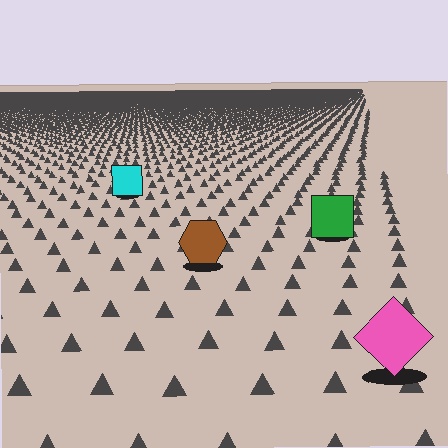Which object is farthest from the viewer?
The cyan square is farthest from the viewer. It appears smaller and the ground texture around it is denser.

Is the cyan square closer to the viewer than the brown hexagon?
No. The brown hexagon is closer — you can tell from the texture gradient: the ground texture is coarser near it.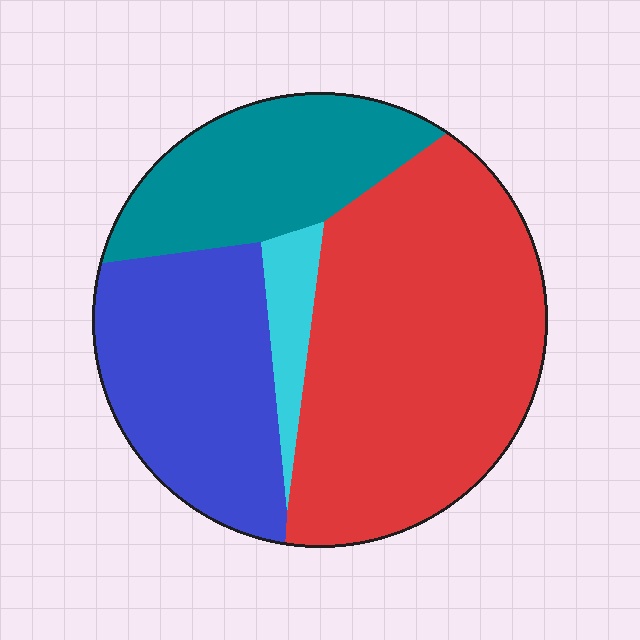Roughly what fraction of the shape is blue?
Blue covers about 25% of the shape.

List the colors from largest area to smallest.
From largest to smallest: red, blue, teal, cyan.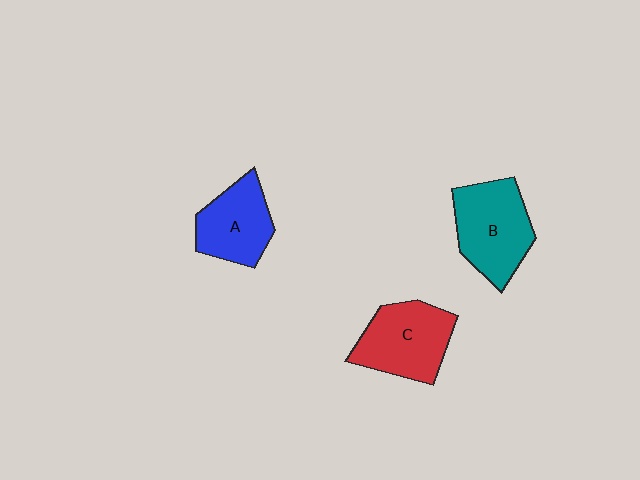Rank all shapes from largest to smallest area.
From largest to smallest: B (teal), C (red), A (blue).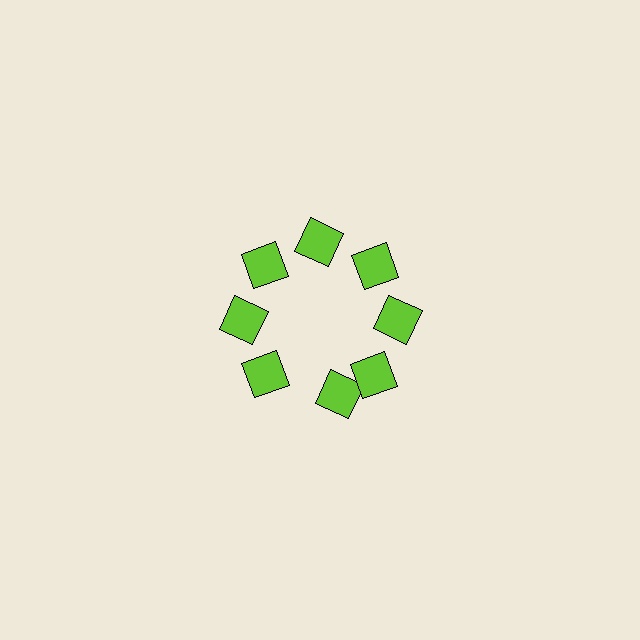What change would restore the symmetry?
The symmetry would be restored by rotating it back into even spacing with its neighbors so that all 8 squares sit at equal angles and equal distance from the center.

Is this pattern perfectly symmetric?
No. The 8 lime squares are arranged in a ring, but one element near the 6 o'clock position is rotated out of alignment along the ring, breaking the 8-fold rotational symmetry.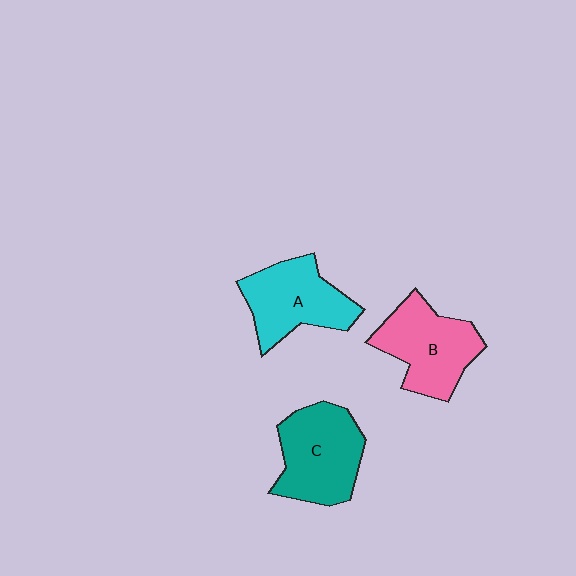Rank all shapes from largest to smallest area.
From largest to smallest: C (teal), B (pink), A (cyan).